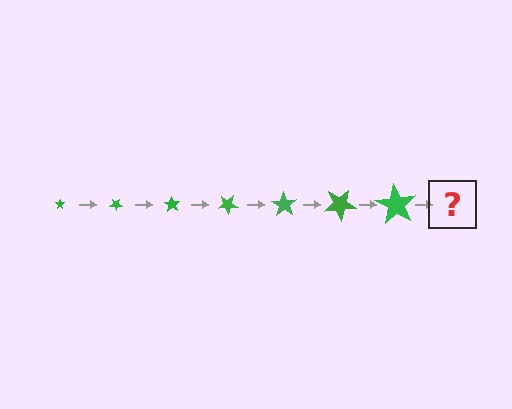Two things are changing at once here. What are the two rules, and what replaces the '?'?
The two rules are that the star grows larger each step and it rotates 35 degrees each step. The '?' should be a star, larger than the previous one and rotated 245 degrees from the start.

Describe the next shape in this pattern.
It should be a star, larger than the previous one and rotated 245 degrees from the start.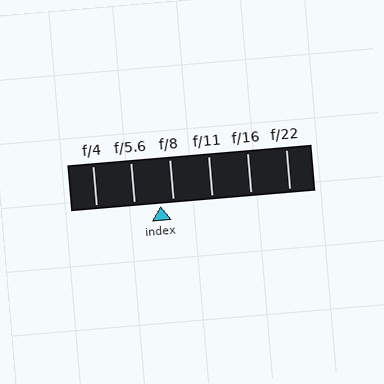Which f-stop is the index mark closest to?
The index mark is closest to f/8.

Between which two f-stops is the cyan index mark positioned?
The index mark is between f/5.6 and f/8.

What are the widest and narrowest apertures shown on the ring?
The widest aperture shown is f/4 and the narrowest is f/22.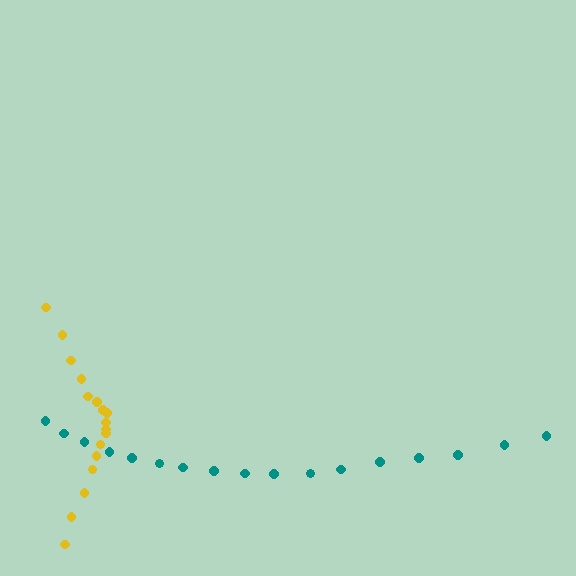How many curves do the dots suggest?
There are 2 distinct paths.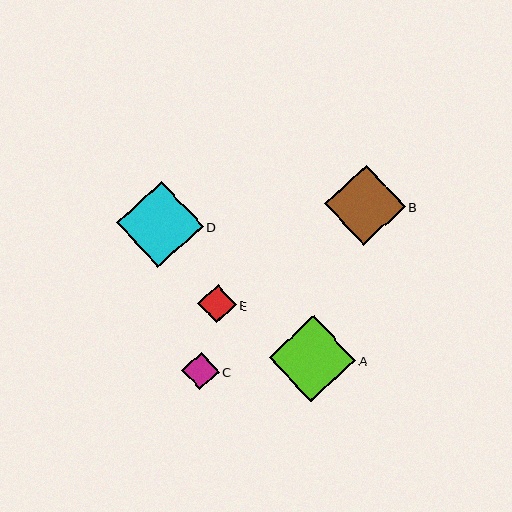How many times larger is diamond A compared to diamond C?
Diamond A is approximately 2.3 times the size of diamond C.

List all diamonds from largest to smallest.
From largest to smallest: D, A, B, E, C.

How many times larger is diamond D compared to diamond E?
Diamond D is approximately 2.2 times the size of diamond E.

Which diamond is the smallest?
Diamond C is the smallest with a size of approximately 37 pixels.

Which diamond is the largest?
Diamond D is the largest with a size of approximately 87 pixels.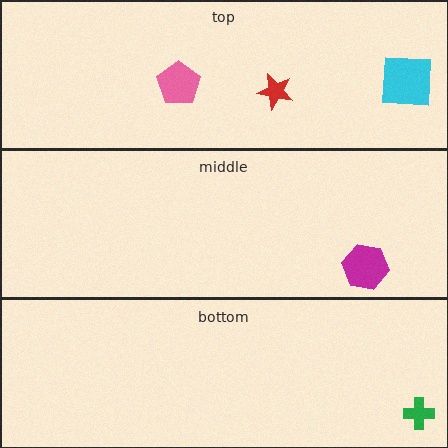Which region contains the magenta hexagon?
The middle region.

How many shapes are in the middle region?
1.